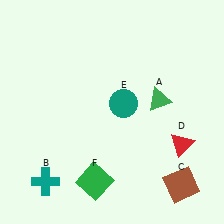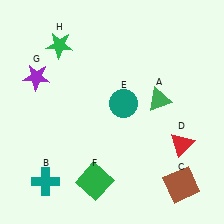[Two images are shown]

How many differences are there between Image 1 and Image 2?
There are 2 differences between the two images.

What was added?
A purple star (G), a green star (H) were added in Image 2.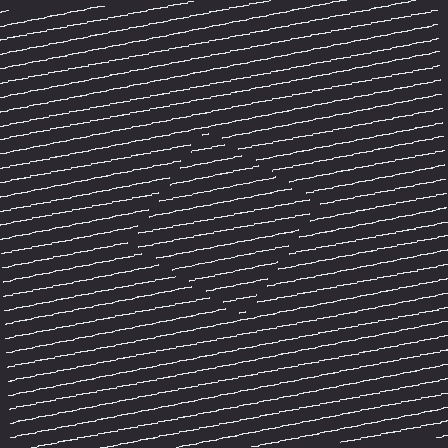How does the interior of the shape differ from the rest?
The interior of the shape contains the same grating, shifted by half a period — the contour is defined by the phase discontinuity where line-ends from the inner and outer gratings abut.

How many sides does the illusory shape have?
4 sides — the line-ends trace a square.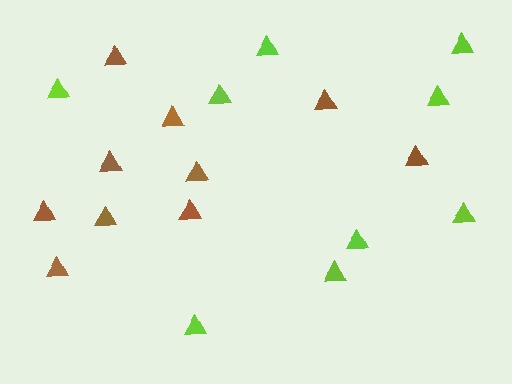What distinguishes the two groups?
There are 2 groups: one group of lime triangles (9) and one group of brown triangles (10).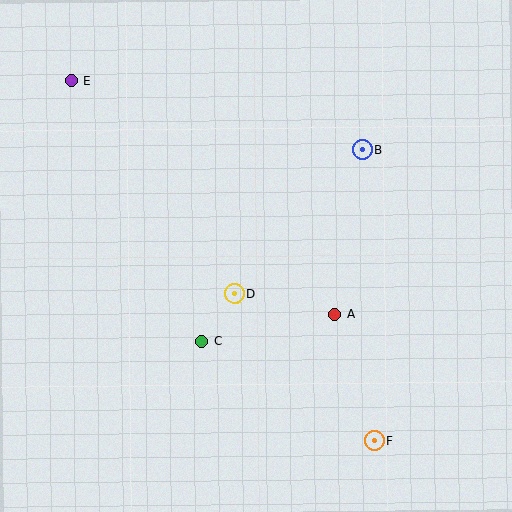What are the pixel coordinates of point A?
Point A is at (334, 314).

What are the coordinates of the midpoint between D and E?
The midpoint between D and E is at (153, 187).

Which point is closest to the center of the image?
Point D at (235, 294) is closest to the center.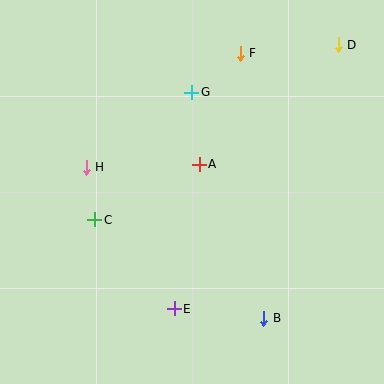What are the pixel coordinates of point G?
Point G is at (192, 92).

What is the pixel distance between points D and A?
The distance between D and A is 183 pixels.